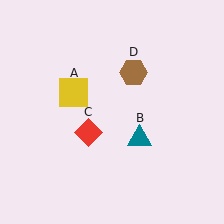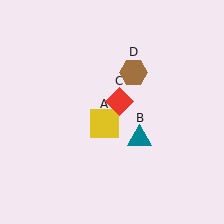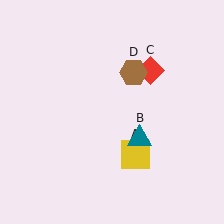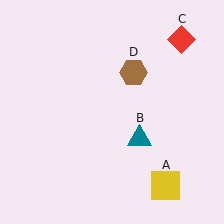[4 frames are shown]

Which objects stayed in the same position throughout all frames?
Teal triangle (object B) and brown hexagon (object D) remained stationary.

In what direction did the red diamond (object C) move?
The red diamond (object C) moved up and to the right.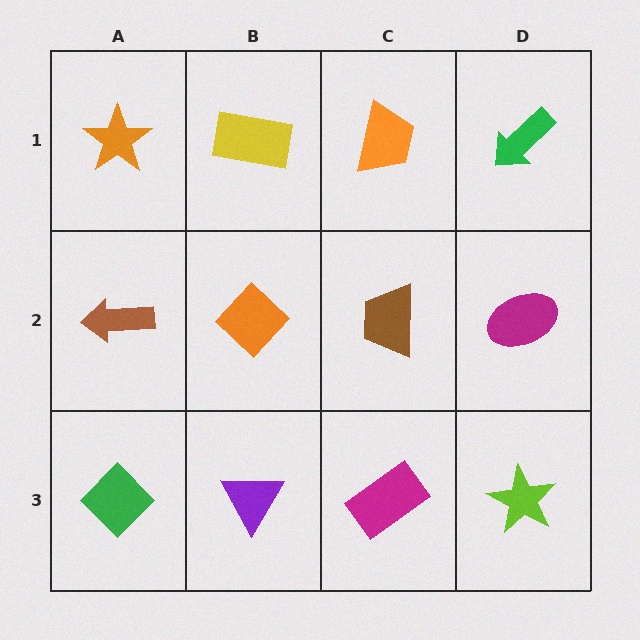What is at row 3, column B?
A purple triangle.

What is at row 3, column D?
A lime star.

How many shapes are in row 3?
4 shapes.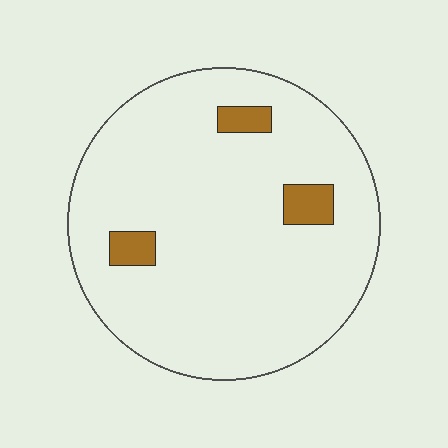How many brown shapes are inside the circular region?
3.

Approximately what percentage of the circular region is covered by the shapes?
Approximately 5%.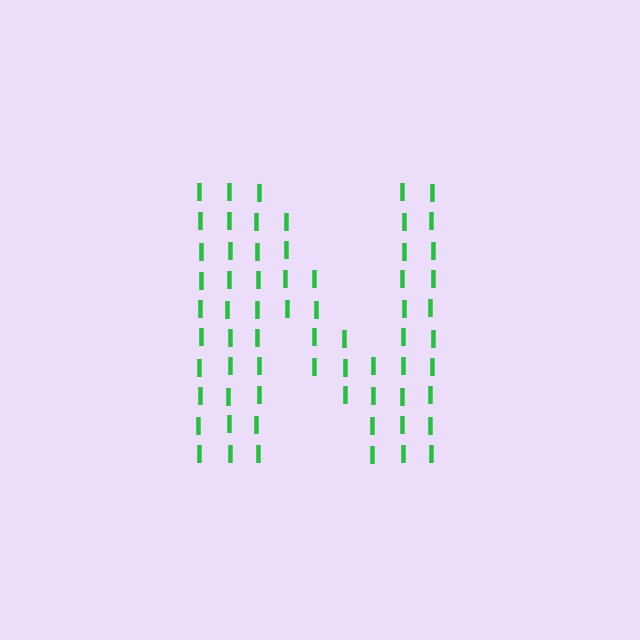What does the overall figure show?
The overall figure shows the letter N.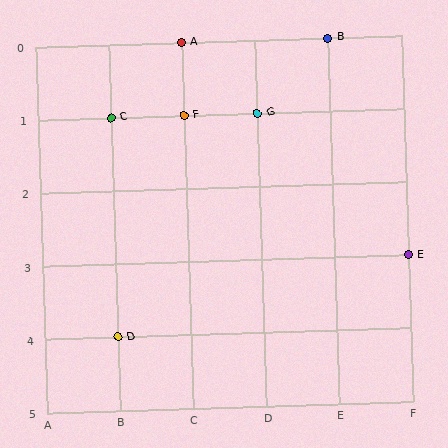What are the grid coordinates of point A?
Point A is at grid coordinates (C, 0).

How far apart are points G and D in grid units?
Points G and D are 2 columns and 3 rows apart (about 3.6 grid units diagonally).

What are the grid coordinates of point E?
Point E is at grid coordinates (F, 3).